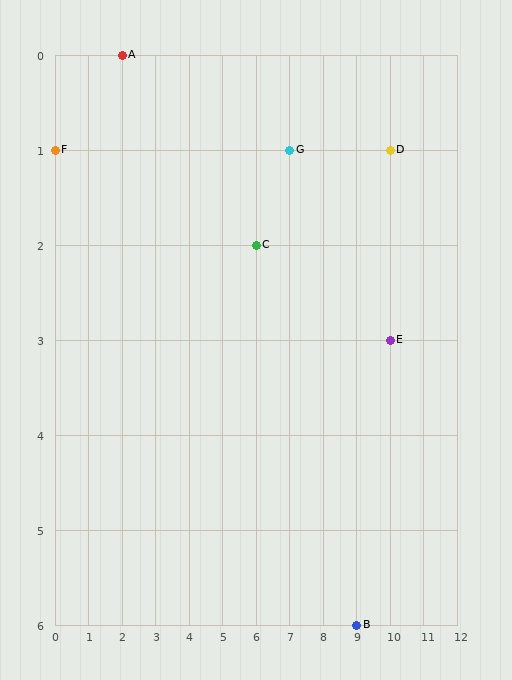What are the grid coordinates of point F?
Point F is at grid coordinates (0, 1).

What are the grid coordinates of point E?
Point E is at grid coordinates (10, 3).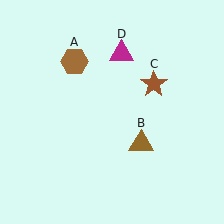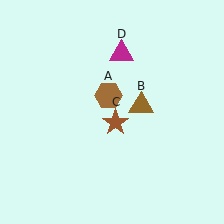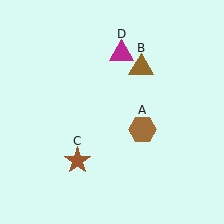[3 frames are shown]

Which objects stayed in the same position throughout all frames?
Magenta triangle (object D) remained stationary.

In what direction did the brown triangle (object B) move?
The brown triangle (object B) moved up.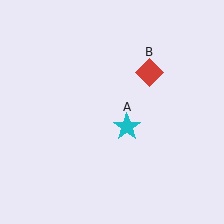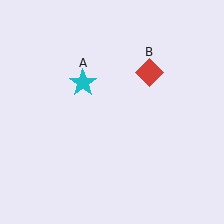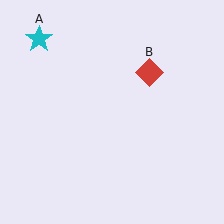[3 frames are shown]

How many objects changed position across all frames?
1 object changed position: cyan star (object A).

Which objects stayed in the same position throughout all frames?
Red diamond (object B) remained stationary.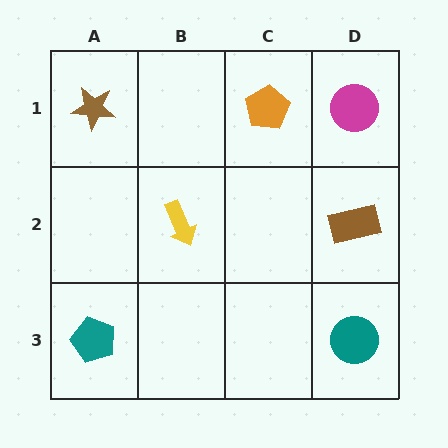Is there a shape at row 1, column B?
No, that cell is empty.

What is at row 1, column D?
A magenta circle.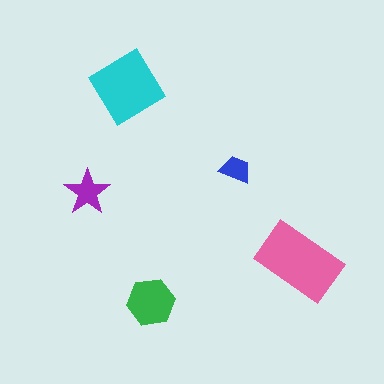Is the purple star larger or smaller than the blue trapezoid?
Larger.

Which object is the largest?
The pink rectangle.